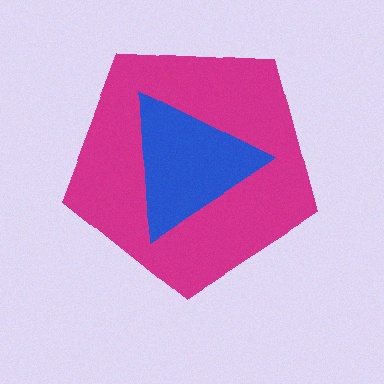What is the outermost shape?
The magenta pentagon.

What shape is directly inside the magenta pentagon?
The blue triangle.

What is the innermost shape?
The blue triangle.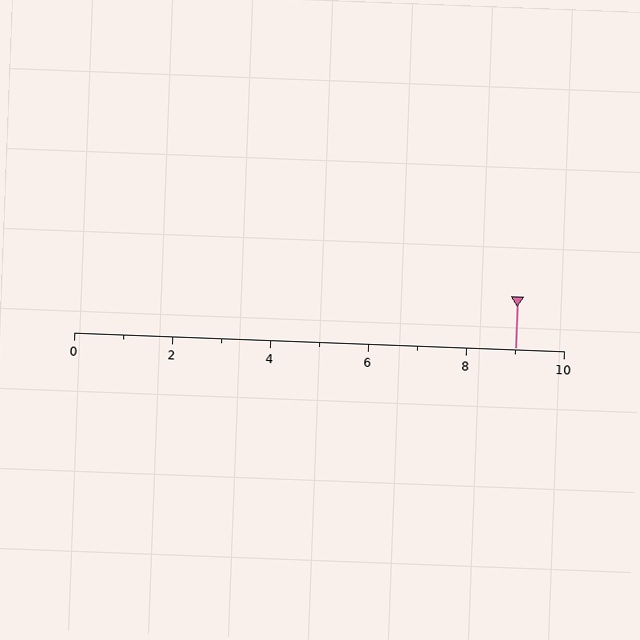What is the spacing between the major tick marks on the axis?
The major ticks are spaced 2 apart.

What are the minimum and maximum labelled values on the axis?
The axis runs from 0 to 10.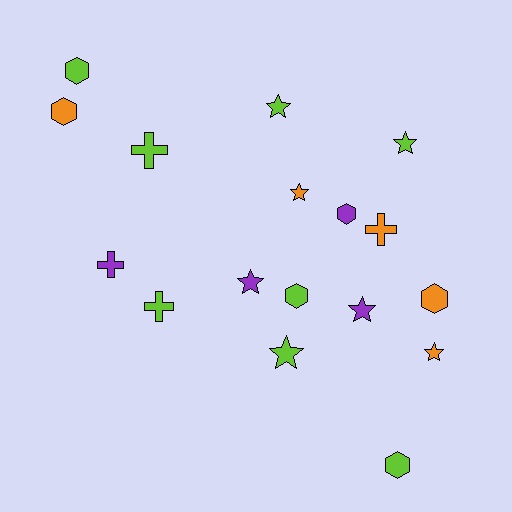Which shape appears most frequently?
Star, with 7 objects.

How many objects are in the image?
There are 17 objects.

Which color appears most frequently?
Lime, with 8 objects.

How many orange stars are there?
There are 2 orange stars.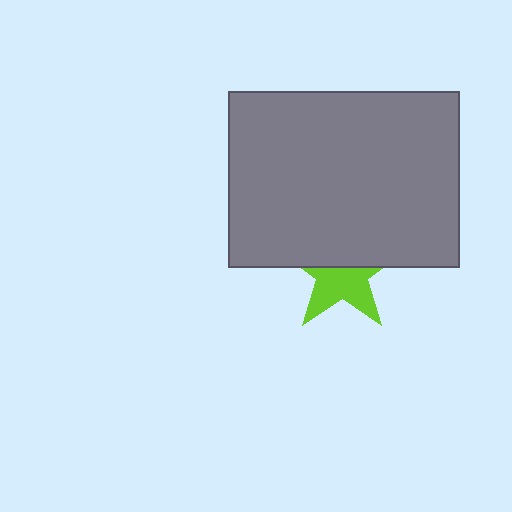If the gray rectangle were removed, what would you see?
You would see the complete lime star.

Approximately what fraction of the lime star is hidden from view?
Roughly 49% of the lime star is hidden behind the gray rectangle.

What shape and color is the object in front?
The object in front is a gray rectangle.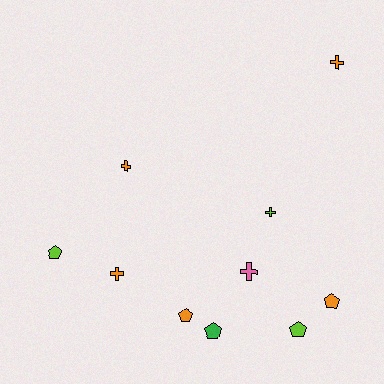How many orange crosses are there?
There are 3 orange crosses.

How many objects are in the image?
There are 10 objects.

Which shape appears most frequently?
Pentagon, with 5 objects.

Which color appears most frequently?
Orange, with 5 objects.